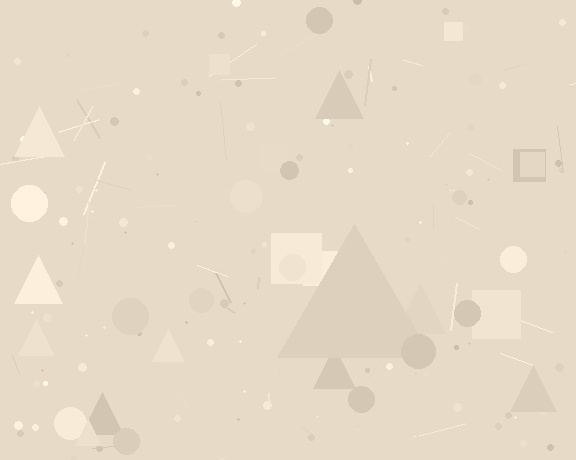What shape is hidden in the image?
A triangle is hidden in the image.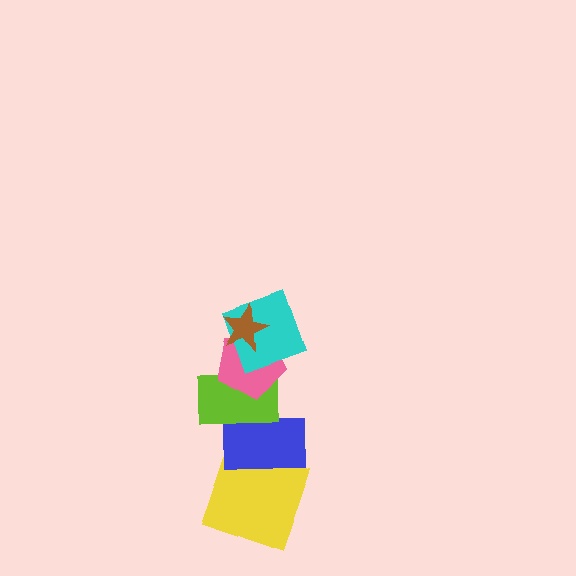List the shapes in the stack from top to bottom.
From top to bottom: the brown star, the cyan square, the pink pentagon, the lime rectangle, the blue rectangle, the yellow square.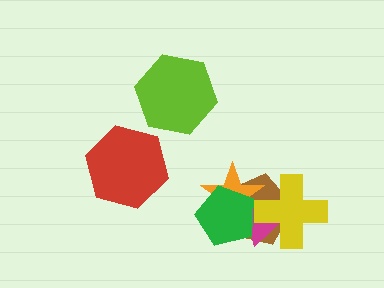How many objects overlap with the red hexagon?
0 objects overlap with the red hexagon.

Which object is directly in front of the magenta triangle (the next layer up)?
The green pentagon is directly in front of the magenta triangle.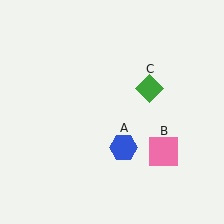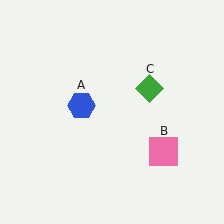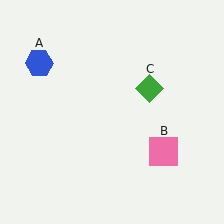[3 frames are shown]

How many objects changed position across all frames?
1 object changed position: blue hexagon (object A).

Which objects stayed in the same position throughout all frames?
Pink square (object B) and green diamond (object C) remained stationary.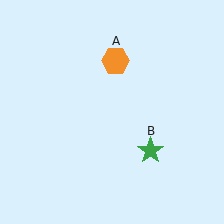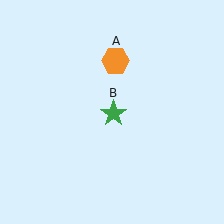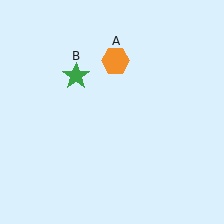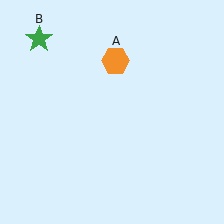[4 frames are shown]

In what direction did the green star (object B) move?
The green star (object B) moved up and to the left.